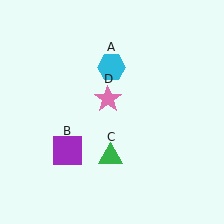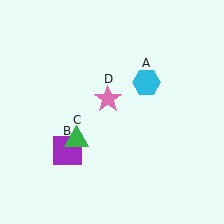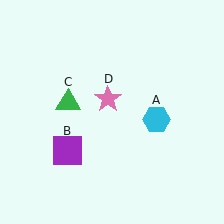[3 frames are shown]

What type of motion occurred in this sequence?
The cyan hexagon (object A), green triangle (object C) rotated clockwise around the center of the scene.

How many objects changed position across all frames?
2 objects changed position: cyan hexagon (object A), green triangle (object C).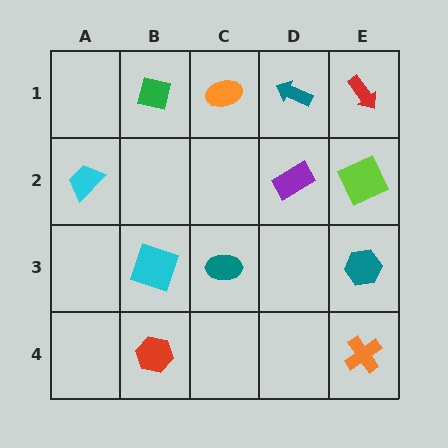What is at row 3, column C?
A teal ellipse.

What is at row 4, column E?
An orange cross.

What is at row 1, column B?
A green square.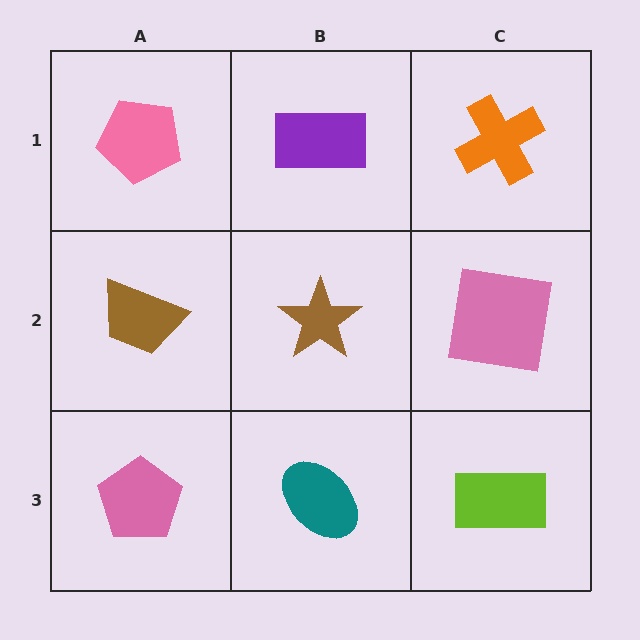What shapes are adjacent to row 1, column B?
A brown star (row 2, column B), a pink pentagon (row 1, column A), an orange cross (row 1, column C).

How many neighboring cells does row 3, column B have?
3.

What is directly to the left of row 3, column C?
A teal ellipse.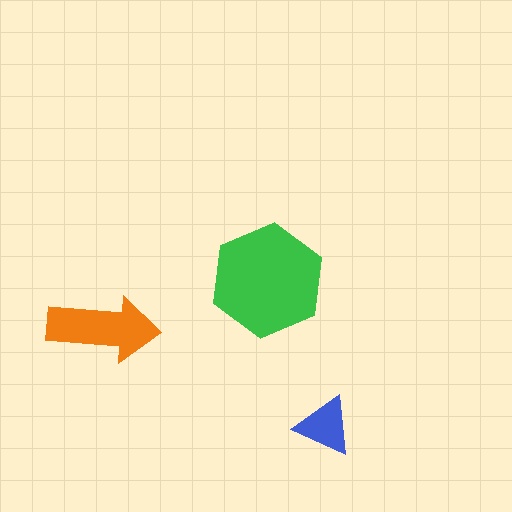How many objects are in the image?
There are 3 objects in the image.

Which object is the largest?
The green hexagon.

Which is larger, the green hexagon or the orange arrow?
The green hexagon.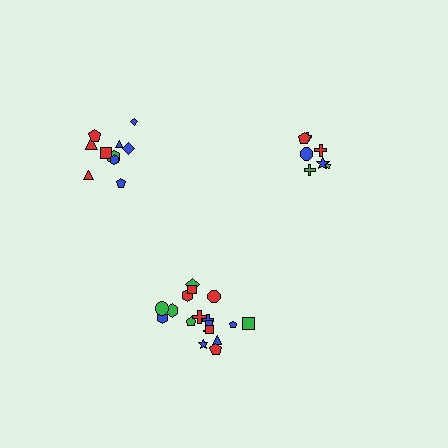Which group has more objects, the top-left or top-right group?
The top-left group.